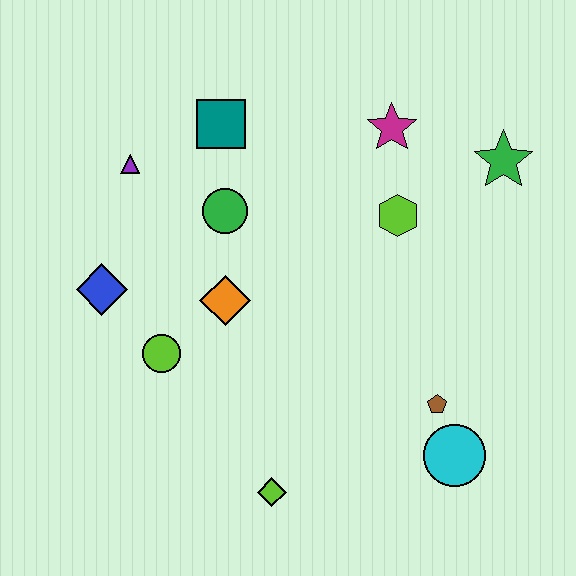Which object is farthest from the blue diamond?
The green star is farthest from the blue diamond.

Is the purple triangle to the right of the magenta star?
No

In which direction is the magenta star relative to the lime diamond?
The magenta star is above the lime diamond.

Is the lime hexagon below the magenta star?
Yes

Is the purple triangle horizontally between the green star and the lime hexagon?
No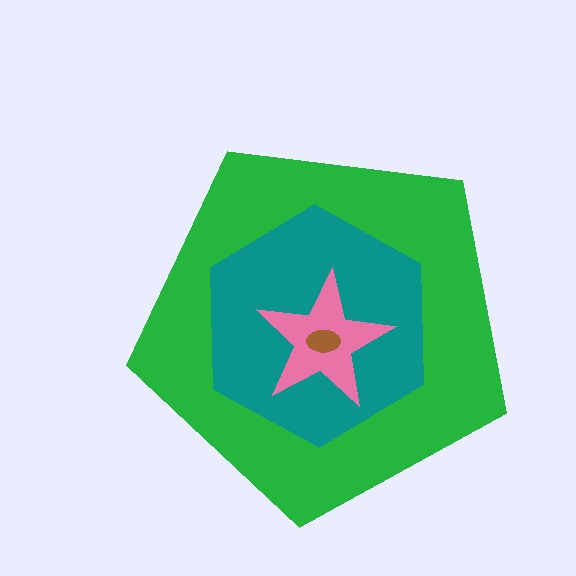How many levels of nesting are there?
4.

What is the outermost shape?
The green pentagon.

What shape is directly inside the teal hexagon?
The pink star.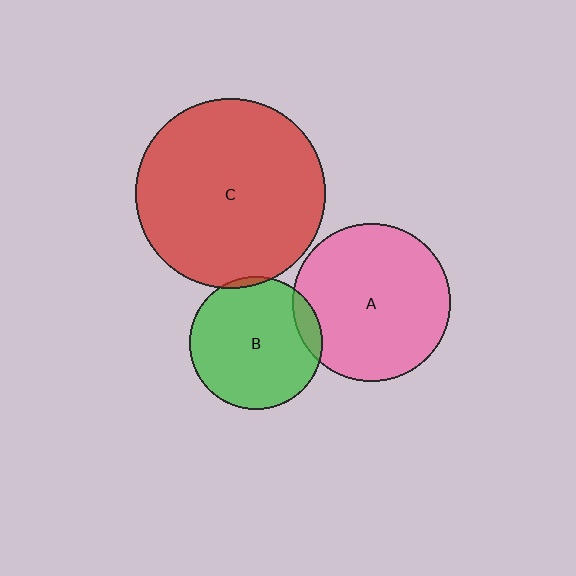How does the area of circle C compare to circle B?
Approximately 2.0 times.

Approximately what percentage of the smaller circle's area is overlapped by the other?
Approximately 10%.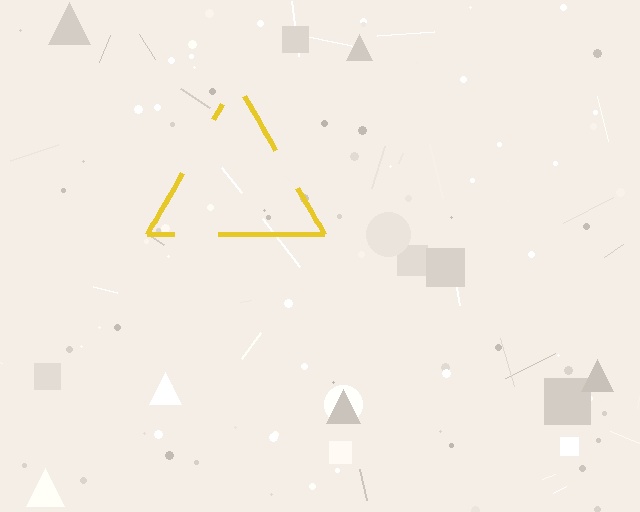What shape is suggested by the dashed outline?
The dashed outline suggests a triangle.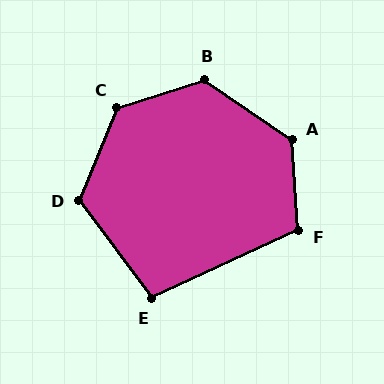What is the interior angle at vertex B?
Approximately 128 degrees (obtuse).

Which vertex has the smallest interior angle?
E, at approximately 102 degrees.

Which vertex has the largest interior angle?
C, at approximately 130 degrees.